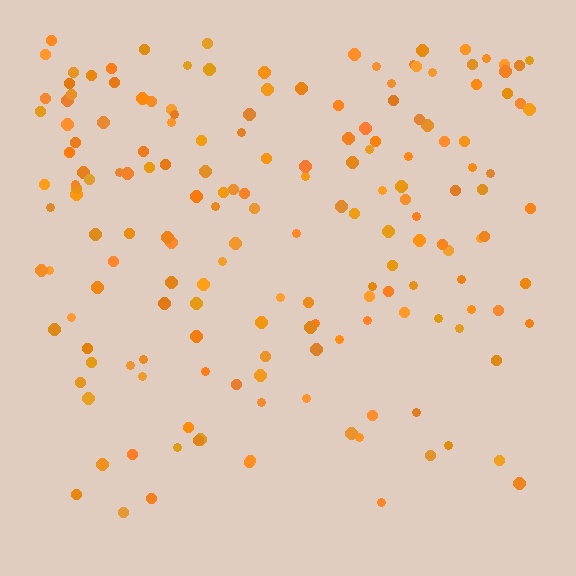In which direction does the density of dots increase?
From bottom to top, with the top side densest.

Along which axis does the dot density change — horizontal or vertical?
Vertical.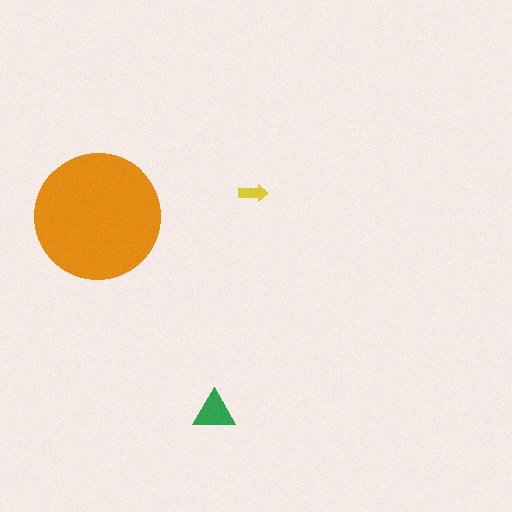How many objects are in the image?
There are 3 objects in the image.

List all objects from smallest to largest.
The yellow arrow, the green triangle, the orange circle.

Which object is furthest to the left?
The orange circle is leftmost.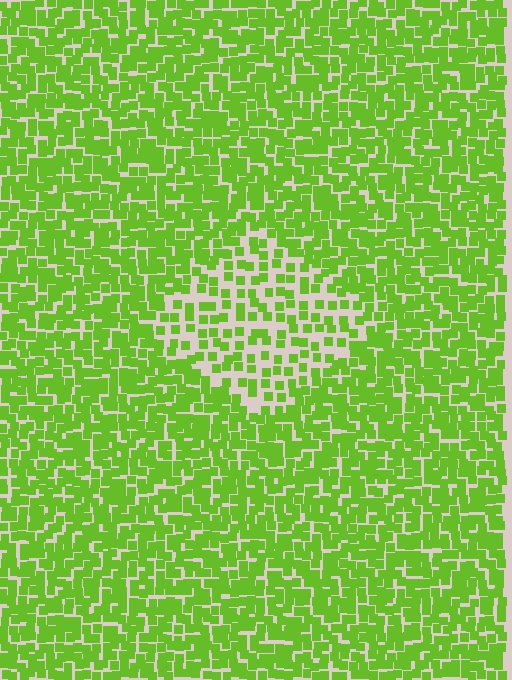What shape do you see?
I see a diamond.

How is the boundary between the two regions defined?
The boundary is defined by a change in element density (approximately 2.0x ratio). All elements are the same color, size, and shape.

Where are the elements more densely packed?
The elements are more densely packed outside the diamond boundary.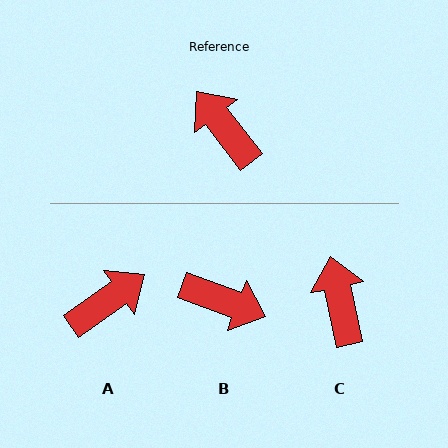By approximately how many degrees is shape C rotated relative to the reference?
Approximately 26 degrees clockwise.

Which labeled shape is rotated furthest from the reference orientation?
B, about 148 degrees away.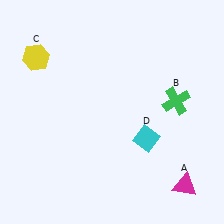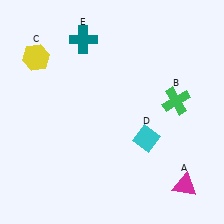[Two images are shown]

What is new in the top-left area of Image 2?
A teal cross (E) was added in the top-left area of Image 2.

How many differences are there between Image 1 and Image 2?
There is 1 difference between the two images.